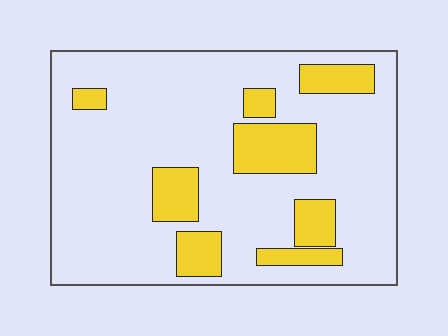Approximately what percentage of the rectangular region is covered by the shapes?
Approximately 20%.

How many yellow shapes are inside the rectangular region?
8.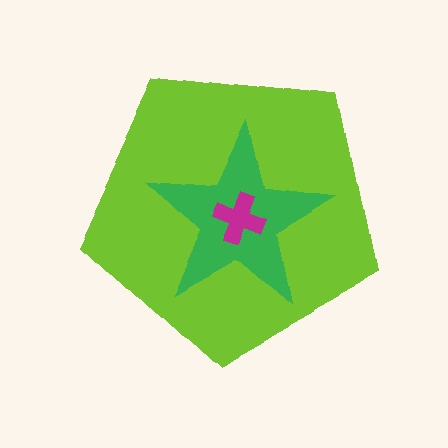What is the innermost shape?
The magenta cross.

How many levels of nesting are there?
3.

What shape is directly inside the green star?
The magenta cross.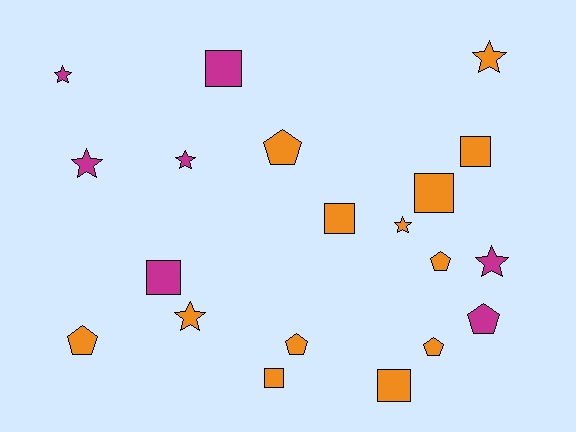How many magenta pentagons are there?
There is 1 magenta pentagon.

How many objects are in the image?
There are 20 objects.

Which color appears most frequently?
Orange, with 13 objects.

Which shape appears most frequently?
Star, with 7 objects.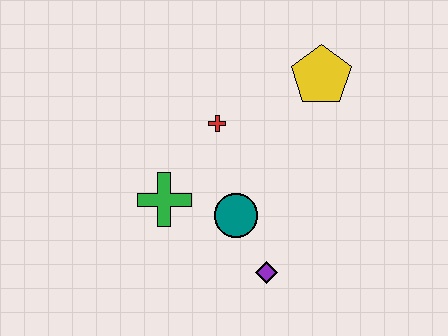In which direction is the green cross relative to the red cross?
The green cross is below the red cross.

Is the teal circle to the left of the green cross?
No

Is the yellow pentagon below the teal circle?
No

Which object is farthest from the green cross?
The yellow pentagon is farthest from the green cross.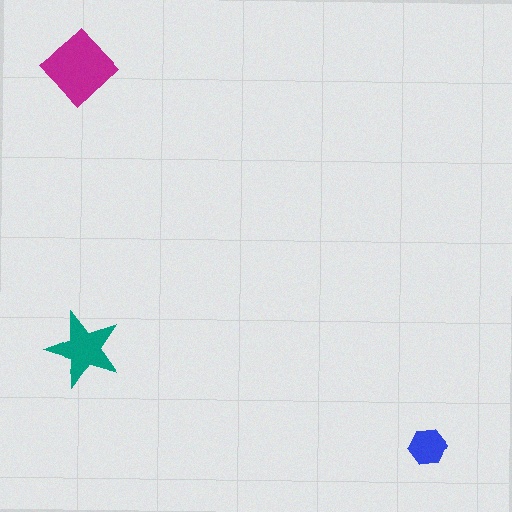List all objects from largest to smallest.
The magenta diamond, the teal star, the blue hexagon.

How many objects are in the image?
There are 3 objects in the image.